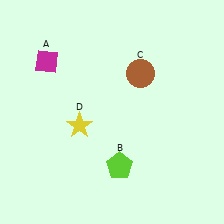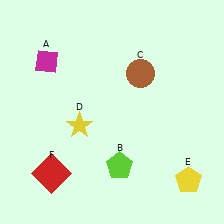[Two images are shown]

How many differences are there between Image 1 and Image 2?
There are 2 differences between the two images.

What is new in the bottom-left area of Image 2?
A red square (F) was added in the bottom-left area of Image 2.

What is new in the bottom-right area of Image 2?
A yellow pentagon (E) was added in the bottom-right area of Image 2.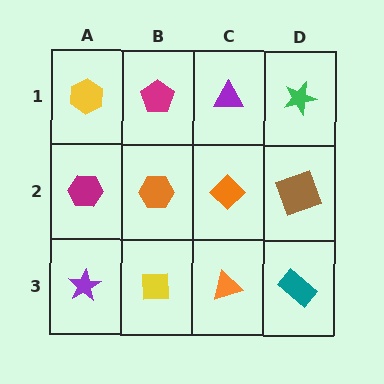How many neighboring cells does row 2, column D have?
3.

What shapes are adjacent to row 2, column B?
A magenta pentagon (row 1, column B), a yellow square (row 3, column B), a magenta hexagon (row 2, column A), an orange diamond (row 2, column C).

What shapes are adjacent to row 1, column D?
A brown square (row 2, column D), a purple triangle (row 1, column C).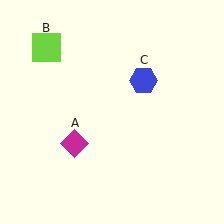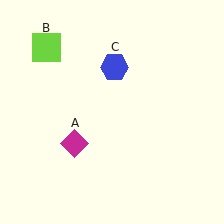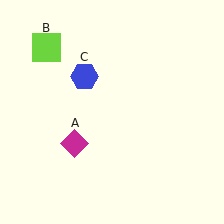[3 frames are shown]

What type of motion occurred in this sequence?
The blue hexagon (object C) rotated counterclockwise around the center of the scene.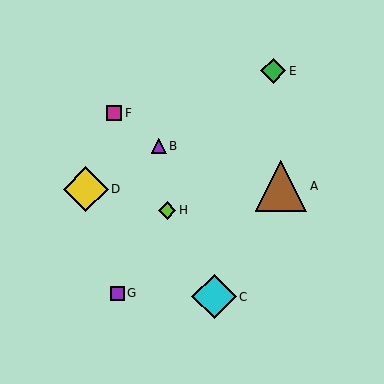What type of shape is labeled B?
Shape B is a purple triangle.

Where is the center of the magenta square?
The center of the magenta square is at (114, 113).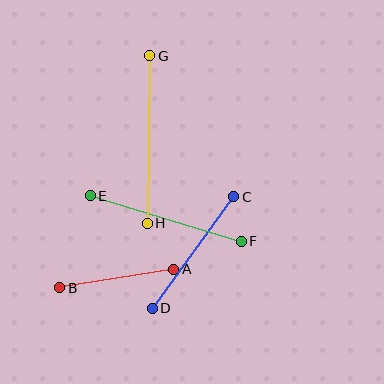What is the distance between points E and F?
The distance is approximately 158 pixels.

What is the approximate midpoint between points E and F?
The midpoint is at approximately (166, 219) pixels.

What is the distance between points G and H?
The distance is approximately 167 pixels.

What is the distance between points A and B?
The distance is approximately 116 pixels.